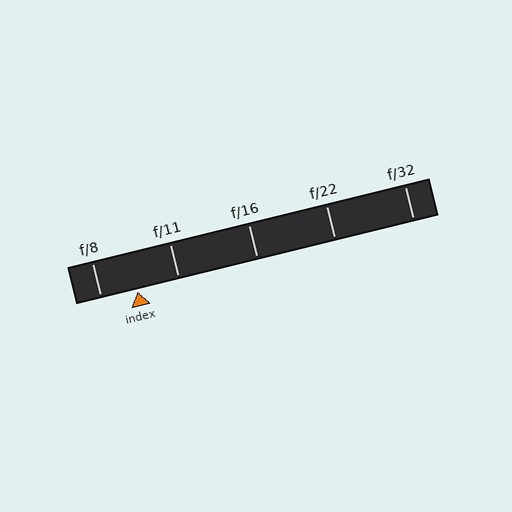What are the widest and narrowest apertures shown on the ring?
The widest aperture shown is f/8 and the narrowest is f/32.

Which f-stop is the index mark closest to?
The index mark is closest to f/8.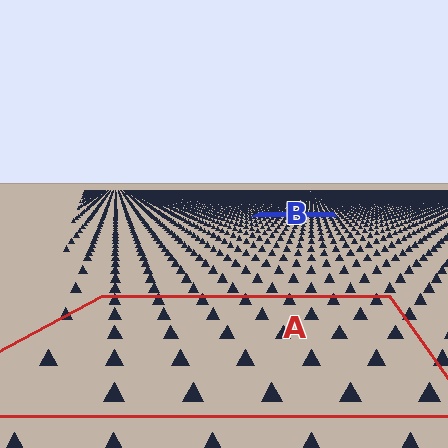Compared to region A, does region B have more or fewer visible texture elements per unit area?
Region B has more texture elements per unit area — they are packed more densely because it is farther away.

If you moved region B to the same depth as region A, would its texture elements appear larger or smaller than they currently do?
They would appear larger. At a closer depth, the same texture elements are projected at a bigger on-screen size.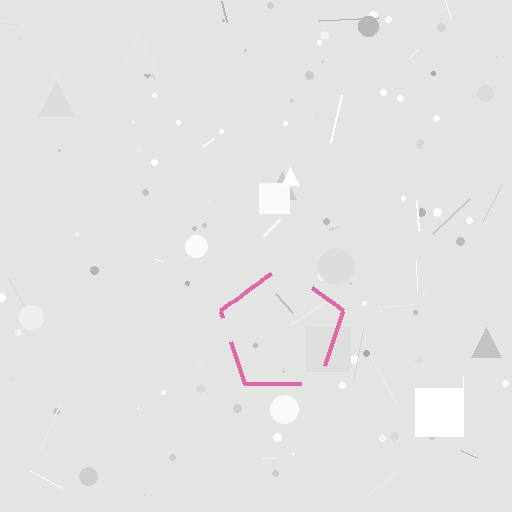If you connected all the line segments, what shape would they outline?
They would outline a pentagon.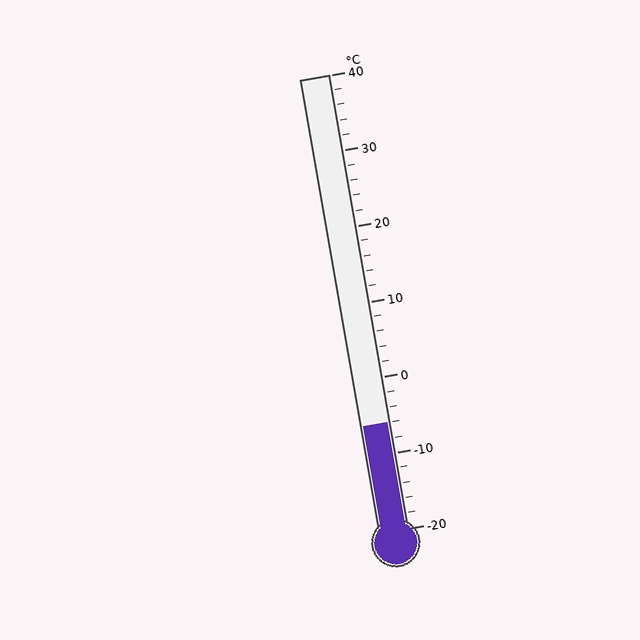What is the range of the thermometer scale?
The thermometer scale ranges from -20°C to 40°C.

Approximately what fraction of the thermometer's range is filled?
The thermometer is filled to approximately 25% of its range.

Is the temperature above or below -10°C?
The temperature is above -10°C.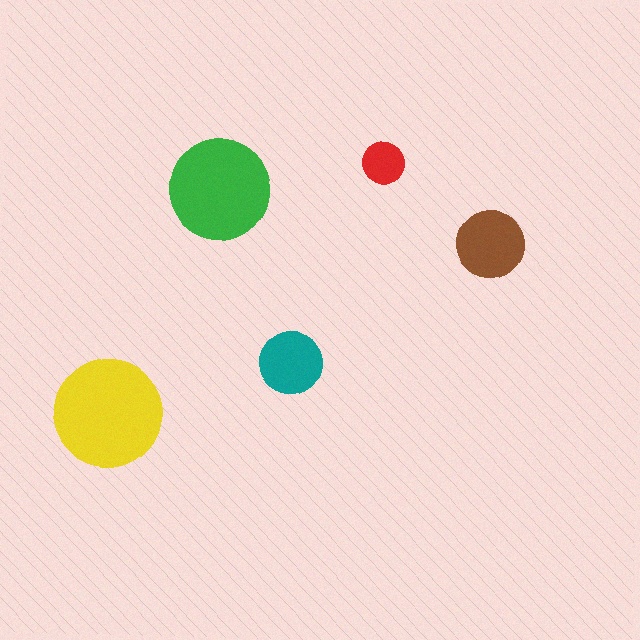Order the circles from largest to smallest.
the yellow one, the green one, the brown one, the teal one, the red one.